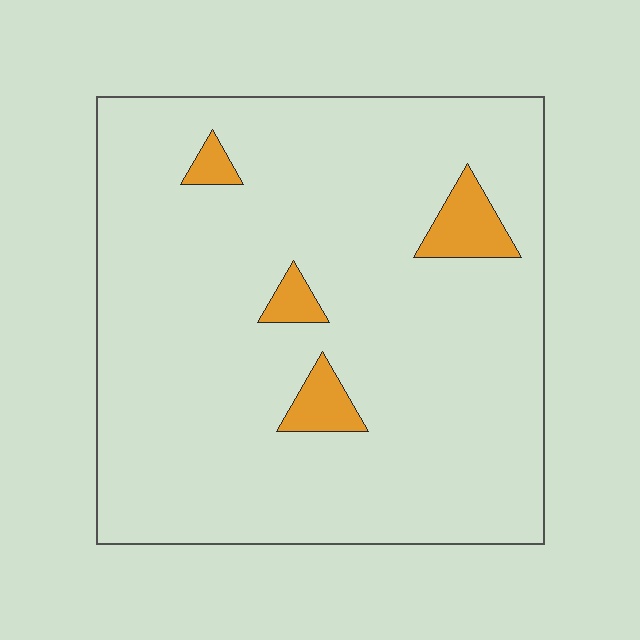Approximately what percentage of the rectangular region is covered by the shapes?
Approximately 5%.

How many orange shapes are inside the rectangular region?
4.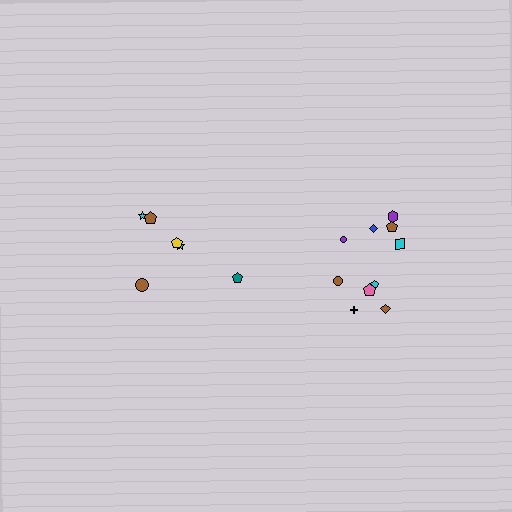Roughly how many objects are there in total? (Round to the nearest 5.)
Roughly 15 objects in total.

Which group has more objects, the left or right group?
The right group.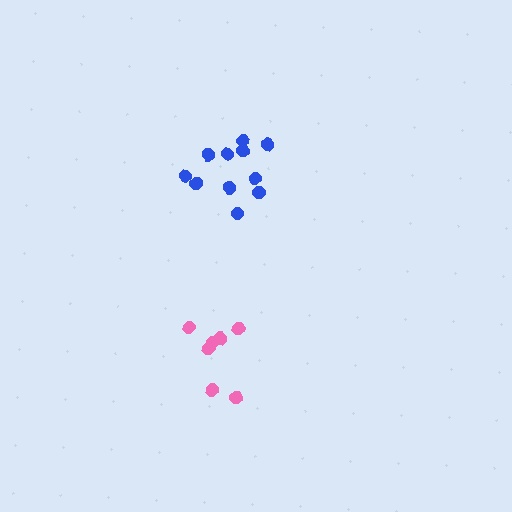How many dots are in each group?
Group 1: 7 dots, Group 2: 11 dots (18 total).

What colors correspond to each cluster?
The clusters are colored: pink, blue.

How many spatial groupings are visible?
There are 2 spatial groupings.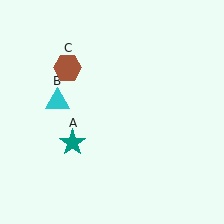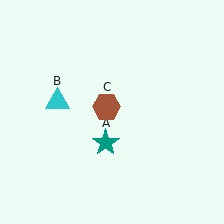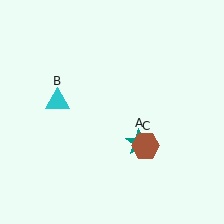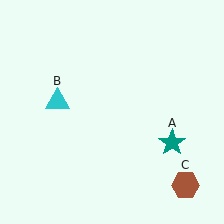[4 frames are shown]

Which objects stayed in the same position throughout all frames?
Cyan triangle (object B) remained stationary.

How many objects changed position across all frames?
2 objects changed position: teal star (object A), brown hexagon (object C).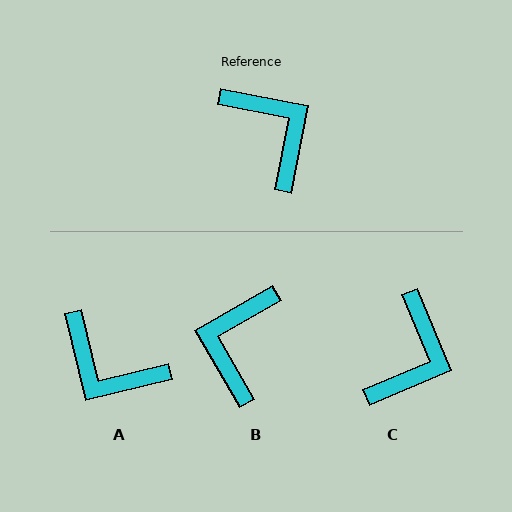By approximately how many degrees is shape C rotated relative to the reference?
Approximately 56 degrees clockwise.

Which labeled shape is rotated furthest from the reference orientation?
A, about 156 degrees away.